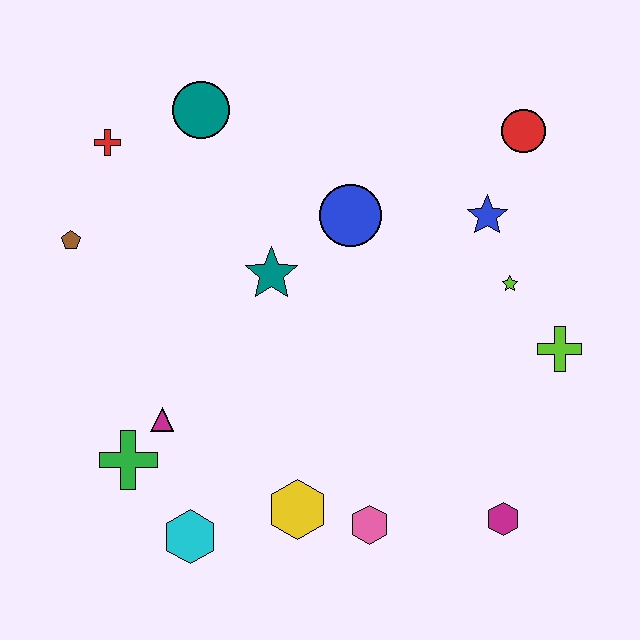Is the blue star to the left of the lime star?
Yes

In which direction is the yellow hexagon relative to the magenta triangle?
The yellow hexagon is to the right of the magenta triangle.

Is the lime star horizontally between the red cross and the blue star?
No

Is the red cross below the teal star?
No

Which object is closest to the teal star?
The blue circle is closest to the teal star.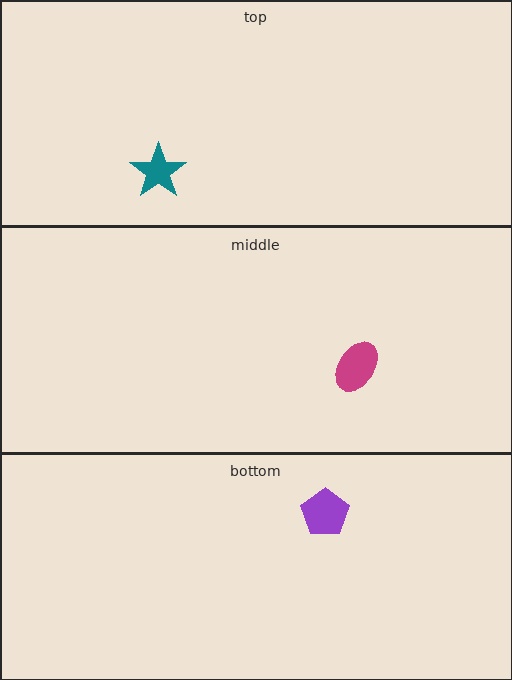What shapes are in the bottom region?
The purple pentagon.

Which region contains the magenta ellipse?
The middle region.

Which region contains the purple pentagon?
The bottom region.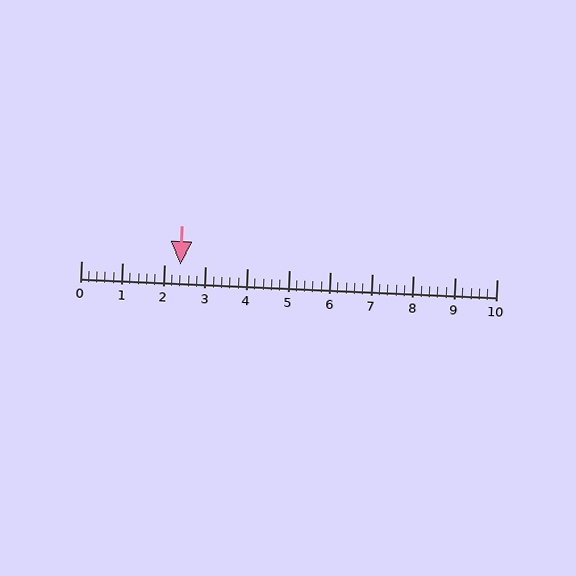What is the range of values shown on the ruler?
The ruler shows values from 0 to 10.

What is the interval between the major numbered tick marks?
The major tick marks are spaced 1 units apart.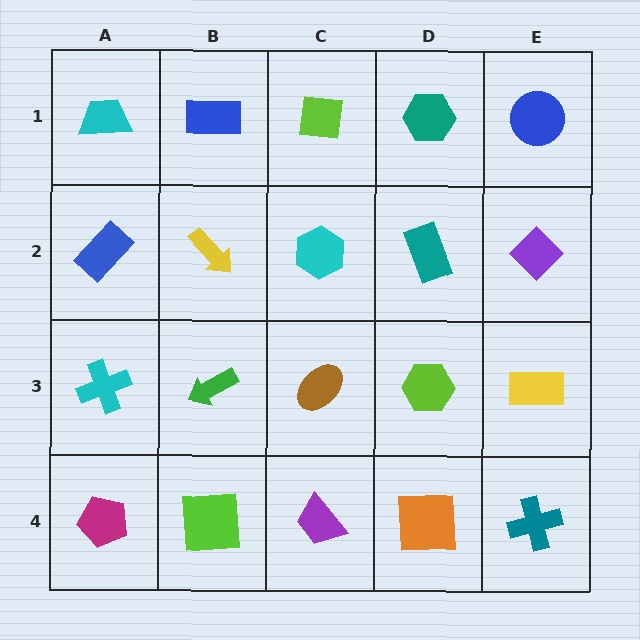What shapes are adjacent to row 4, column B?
A green arrow (row 3, column B), a magenta pentagon (row 4, column A), a purple trapezoid (row 4, column C).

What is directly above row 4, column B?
A green arrow.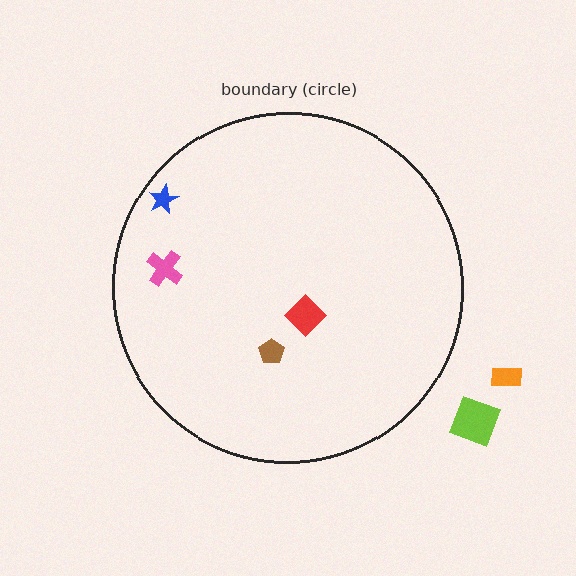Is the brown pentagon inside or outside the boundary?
Inside.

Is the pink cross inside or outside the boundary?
Inside.